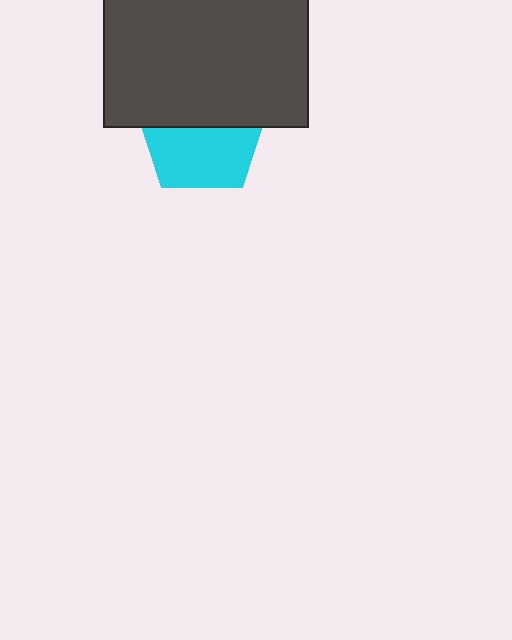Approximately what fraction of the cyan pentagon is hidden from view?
Roughly 46% of the cyan pentagon is hidden behind the dark gray rectangle.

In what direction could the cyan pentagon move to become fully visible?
The cyan pentagon could move down. That would shift it out from behind the dark gray rectangle entirely.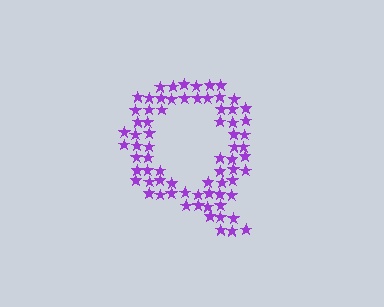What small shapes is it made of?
It is made of small stars.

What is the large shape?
The large shape is the letter Q.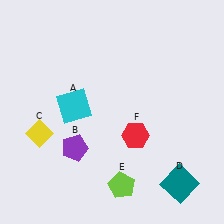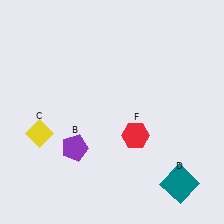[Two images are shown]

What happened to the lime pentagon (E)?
The lime pentagon (E) was removed in Image 2. It was in the bottom-right area of Image 1.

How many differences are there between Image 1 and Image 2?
There are 2 differences between the two images.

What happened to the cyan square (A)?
The cyan square (A) was removed in Image 2. It was in the top-left area of Image 1.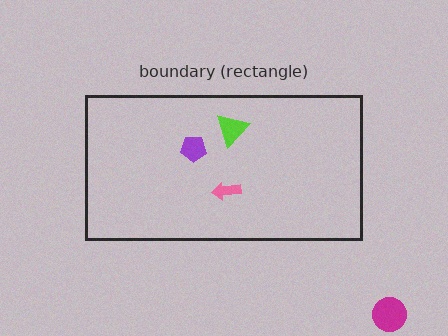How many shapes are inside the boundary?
3 inside, 1 outside.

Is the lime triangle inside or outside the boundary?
Inside.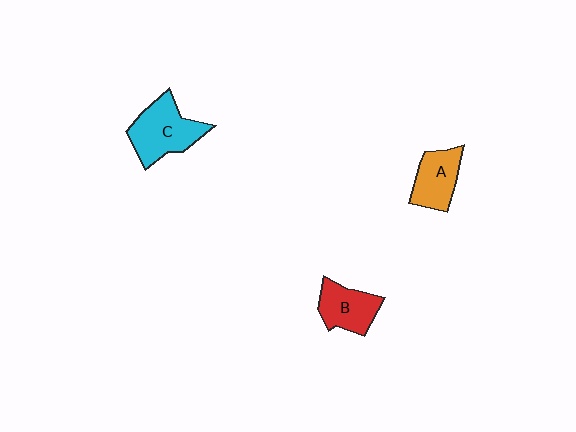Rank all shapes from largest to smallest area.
From largest to smallest: C (cyan), A (orange), B (red).